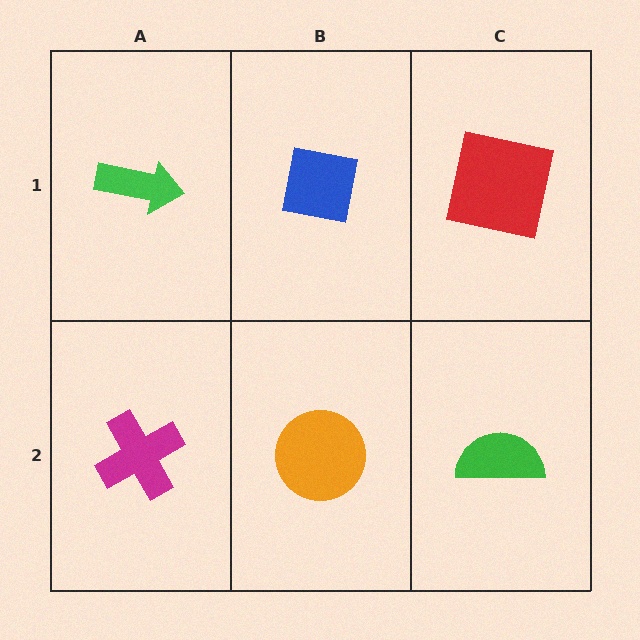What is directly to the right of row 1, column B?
A red square.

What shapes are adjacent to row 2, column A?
A green arrow (row 1, column A), an orange circle (row 2, column B).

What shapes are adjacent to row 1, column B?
An orange circle (row 2, column B), a green arrow (row 1, column A), a red square (row 1, column C).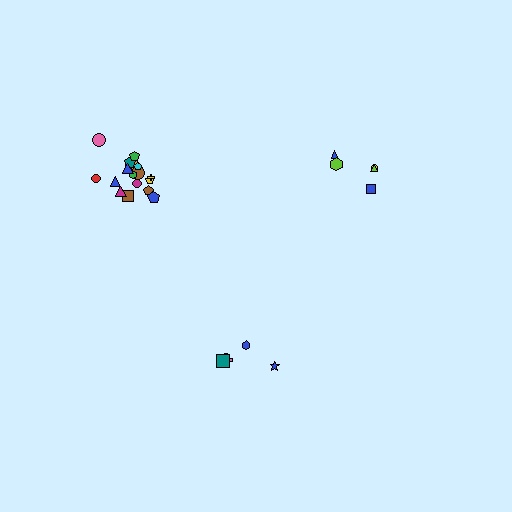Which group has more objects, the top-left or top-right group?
The top-left group.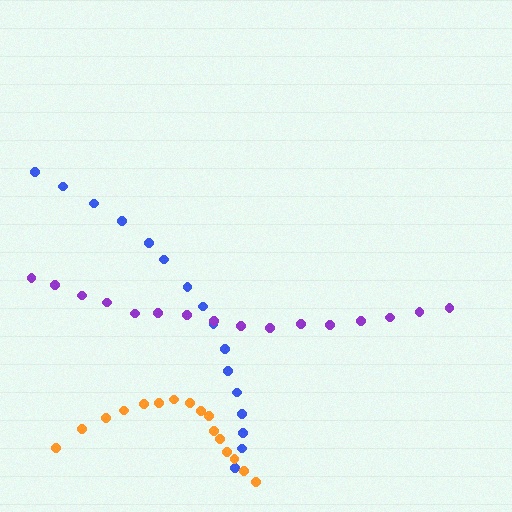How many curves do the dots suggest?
There are 3 distinct paths.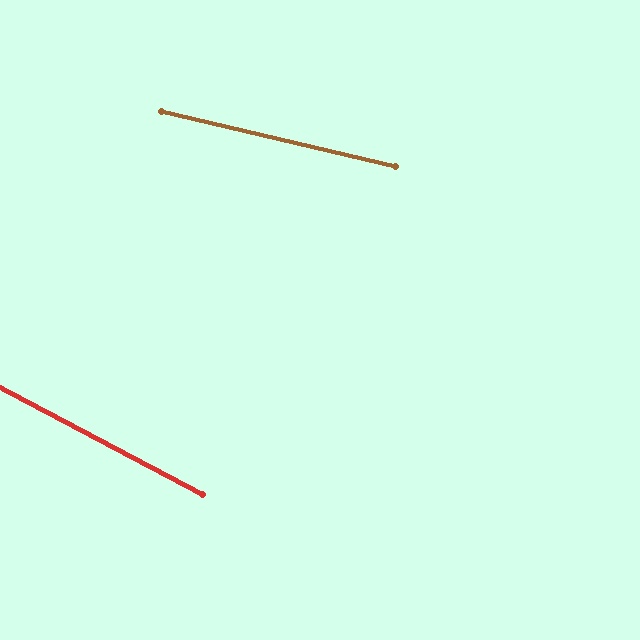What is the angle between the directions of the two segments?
Approximately 14 degrees.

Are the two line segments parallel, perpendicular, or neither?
Neither parallel nor perpendicular — they differ by about 14°.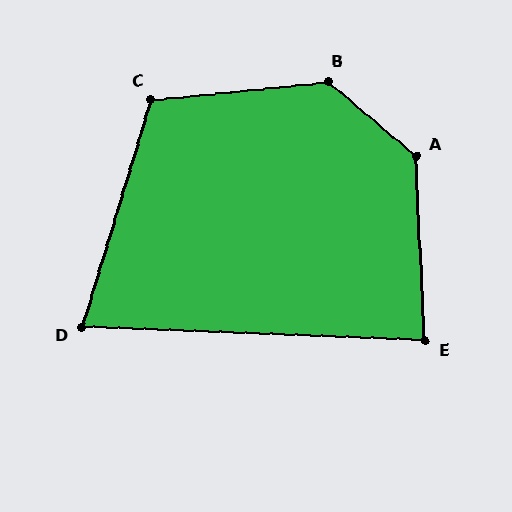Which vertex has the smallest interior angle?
D, at approximately 75 degrees.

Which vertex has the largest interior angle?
B, at approximately 134 degrees.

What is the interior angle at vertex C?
Approximately 113 degrees (obtuse).